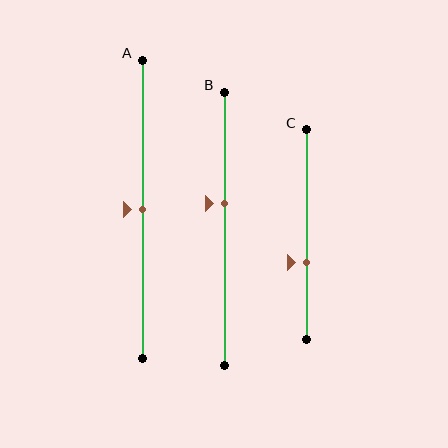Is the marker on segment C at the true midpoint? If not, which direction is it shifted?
No, the marker on segment C is shifted downward by about 13% of the segment length.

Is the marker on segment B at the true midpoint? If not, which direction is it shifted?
No, the marker on segment B is shifted upward by about 10% of the segment length.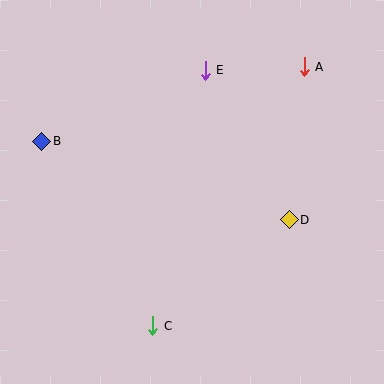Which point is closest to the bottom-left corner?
Point C is closest to the bottom-left corner.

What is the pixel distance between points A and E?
The distance between A and E is 99 pixels.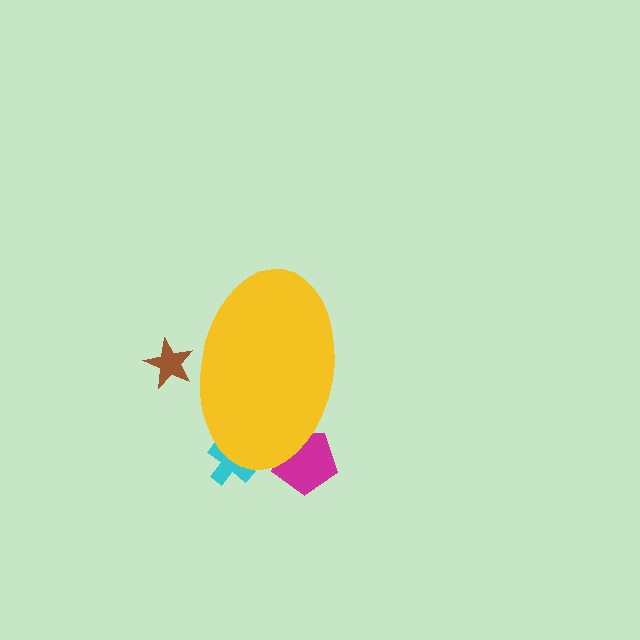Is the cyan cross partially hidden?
Yes, the cyan cross is partially hidden behind the yellow ellipse.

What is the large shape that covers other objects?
A yellow ellipse.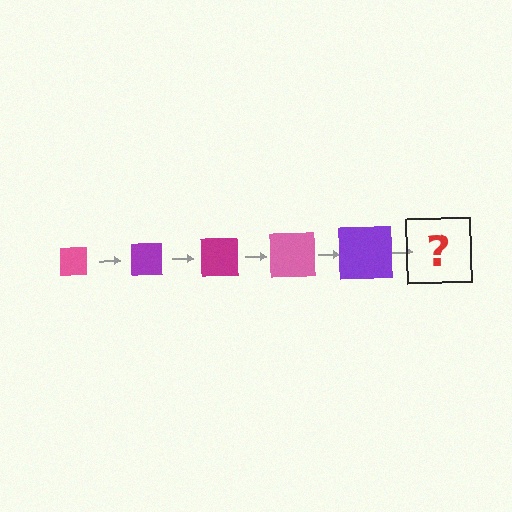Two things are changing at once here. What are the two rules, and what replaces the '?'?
The two rules are that the square grows larger each step and the color cycles through pink, purple, and magenta. The '?' should be a magenta square, larger than the previous one.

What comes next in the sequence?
The next element should be a magenta square, larger than the previous one.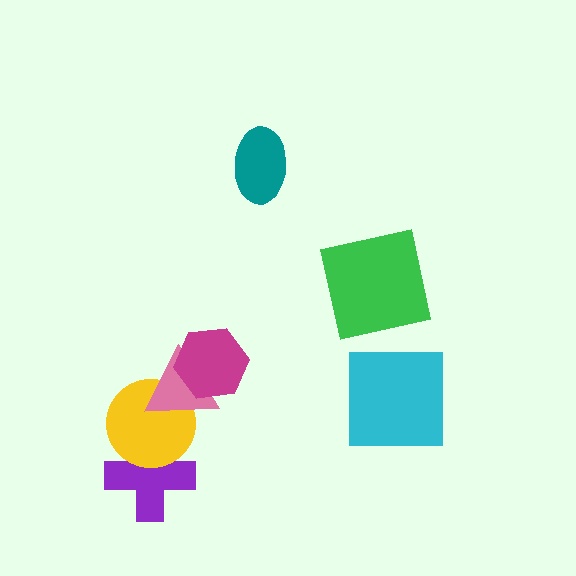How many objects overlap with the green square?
0 objects overlap with the green square.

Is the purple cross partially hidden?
Yes, it is partially covered by another shape.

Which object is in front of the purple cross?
The yellow circle is in front of the purple cross.